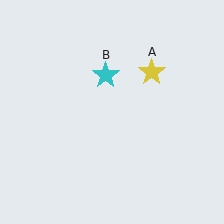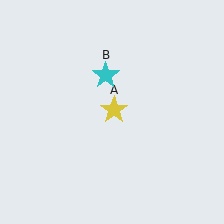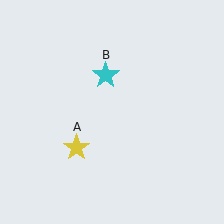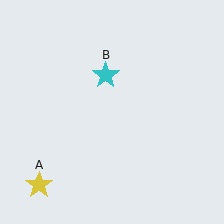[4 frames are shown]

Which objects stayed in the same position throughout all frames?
Cyan star (object B) remained stationary.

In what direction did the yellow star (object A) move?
The yellow star (object A) moved down and to the left.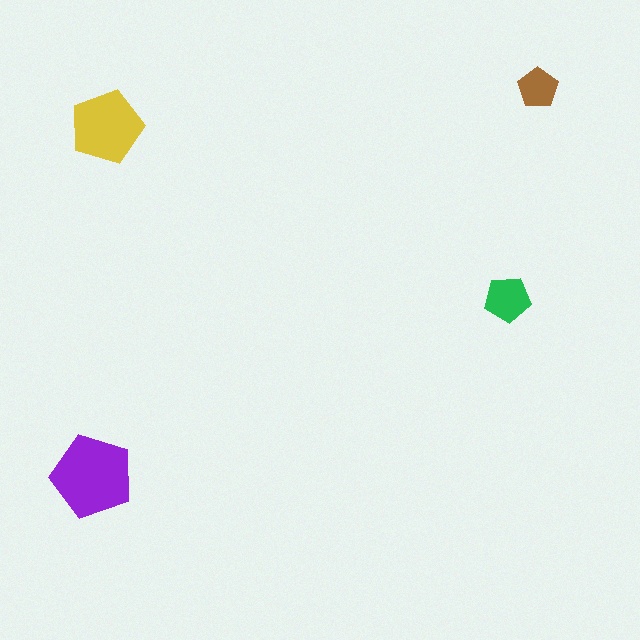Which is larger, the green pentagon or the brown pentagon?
The green one.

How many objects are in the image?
There are 4 objects in the image.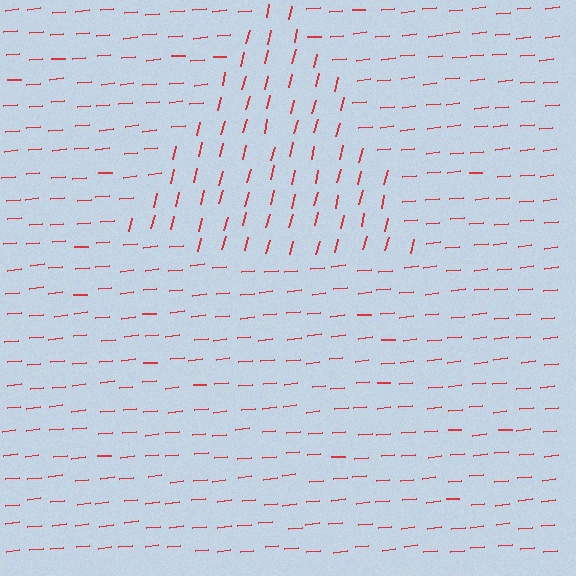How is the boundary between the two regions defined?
The boundary is defined purely by a change in line orientation (approximately 71 degrees difference). All lines are the same color and thickness.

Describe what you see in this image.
The image is filled with small red line segments. A triangle region in the image has lines oriented differently from the surrounding lines, creating a visible texture boundary.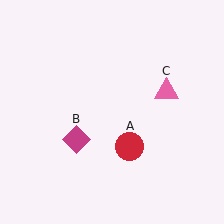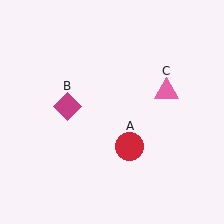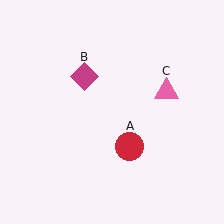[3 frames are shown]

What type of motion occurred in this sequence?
The magenta diamond (object B) rotated clockwise around the center of the scene.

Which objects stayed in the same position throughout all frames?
Red circle (object A) and pink triangle (object C) remained stationary.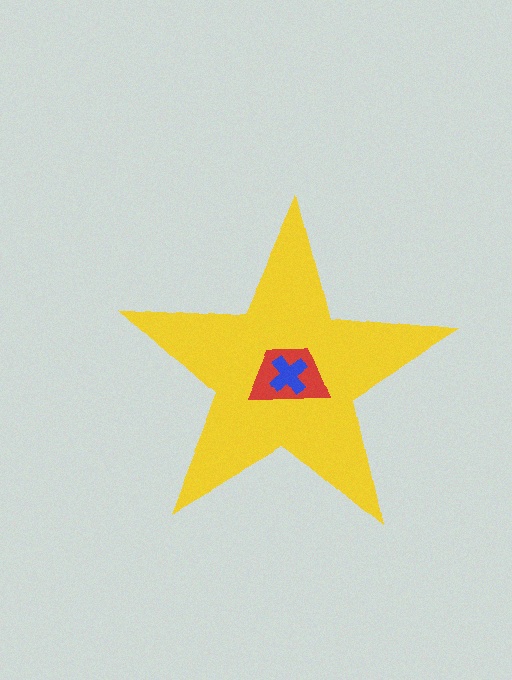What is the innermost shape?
The blue cross.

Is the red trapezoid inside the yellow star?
Yes.